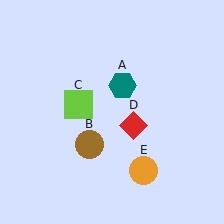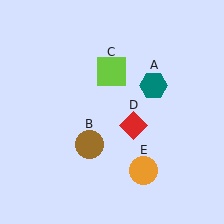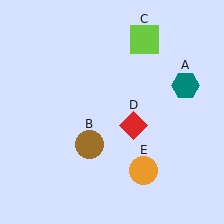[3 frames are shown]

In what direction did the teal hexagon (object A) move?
The teal hexagon (object A) moved right.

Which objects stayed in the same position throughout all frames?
Brown circle (object B) and red diamond (object D) and orange circle (object E) remained stationary.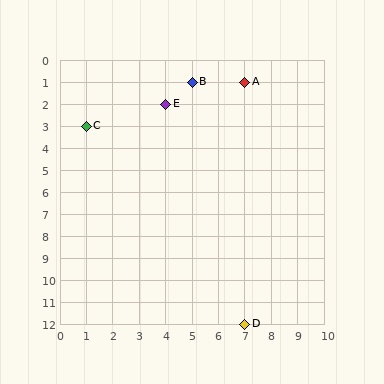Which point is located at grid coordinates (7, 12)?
Point D is at (7, 12).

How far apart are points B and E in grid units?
Points B and E are 1 column and 1 row apart (about 1.4 grid units diagonally).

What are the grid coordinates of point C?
Point C is at grid coordinates (1, 3).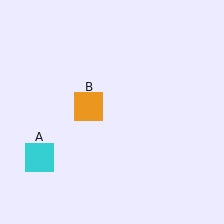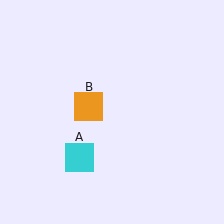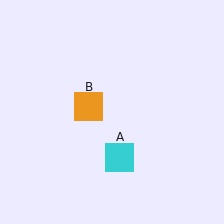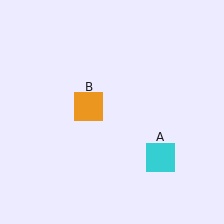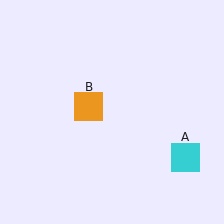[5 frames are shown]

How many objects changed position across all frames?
1 object changed position: cyan square (object A).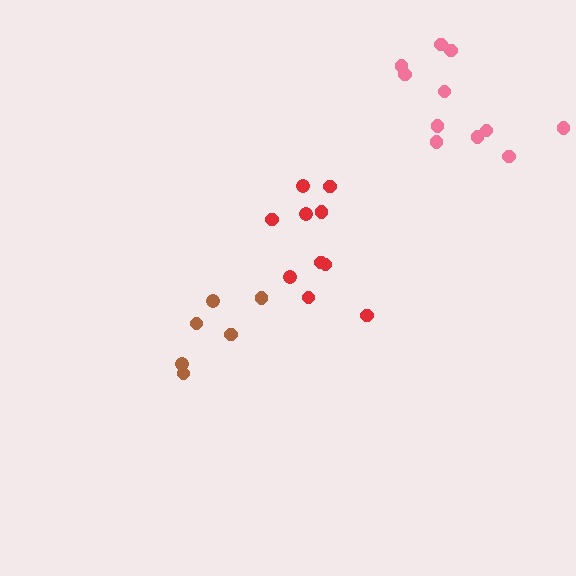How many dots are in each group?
Group 1: 10 dots, Group 2: 6 dots, Group 3: 11 dots (27 total).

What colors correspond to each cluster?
The clusters are colored: red, brown, pink.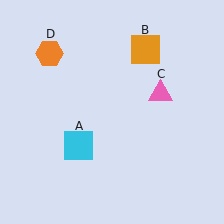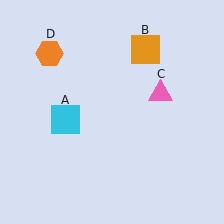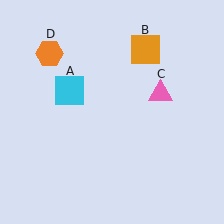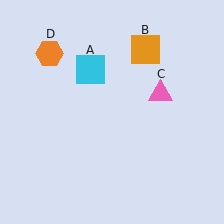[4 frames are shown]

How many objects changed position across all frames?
1 object changed position: cyan square (object A).